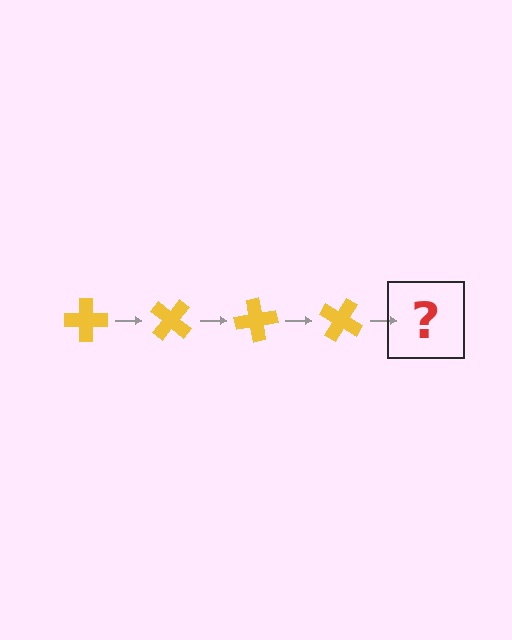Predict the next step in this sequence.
The next step is a yellow cross rotated 160 degrees.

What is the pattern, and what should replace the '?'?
The pattern is that the cross rotates 40 degrees each step. The '?' should be a yellow cross rotated 160 degrees.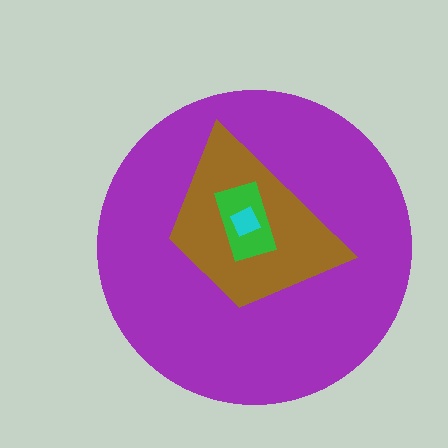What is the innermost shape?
The cyan diamond.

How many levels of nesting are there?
4.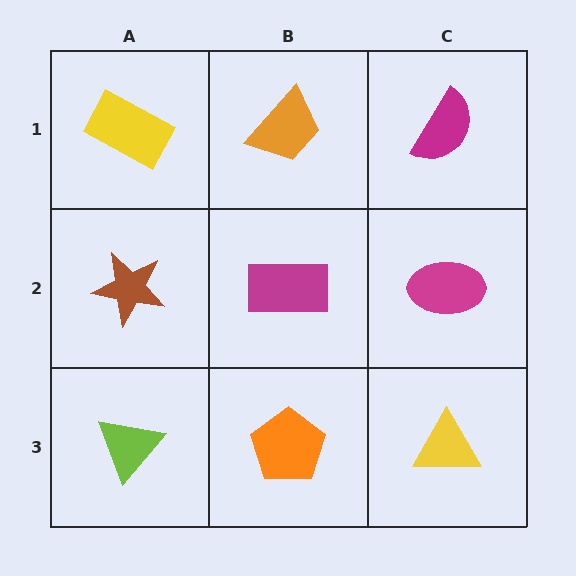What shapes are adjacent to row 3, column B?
A magenta rectangle (row 2, column B), a lime triangle (row 3, column A), a yellow triangle (row 3, column C).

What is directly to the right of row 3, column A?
An orange pentagon.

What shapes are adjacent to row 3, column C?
A magenta ellipse (row 2, column C), an orange pentagon (row 3, column B).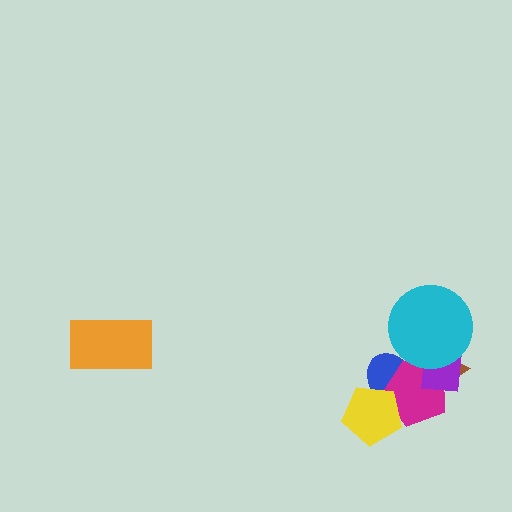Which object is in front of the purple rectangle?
The cyan circle is in front of the purple rectangle.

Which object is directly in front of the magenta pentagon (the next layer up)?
The yellow pentagon is directly in front of the magenta pentagon.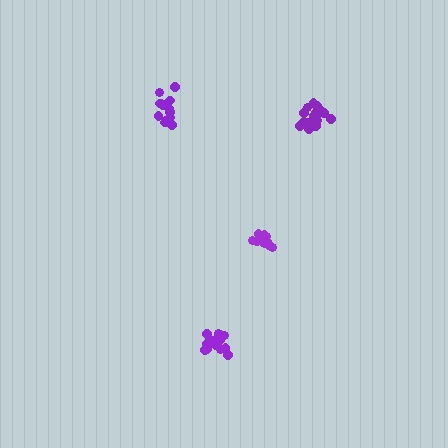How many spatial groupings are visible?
There are 4 spatial groupings.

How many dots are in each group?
Group 1: 14 dots, Group 2: 14 dots, Group 3: 11 dots, Group 4: 17 dots (56 total).